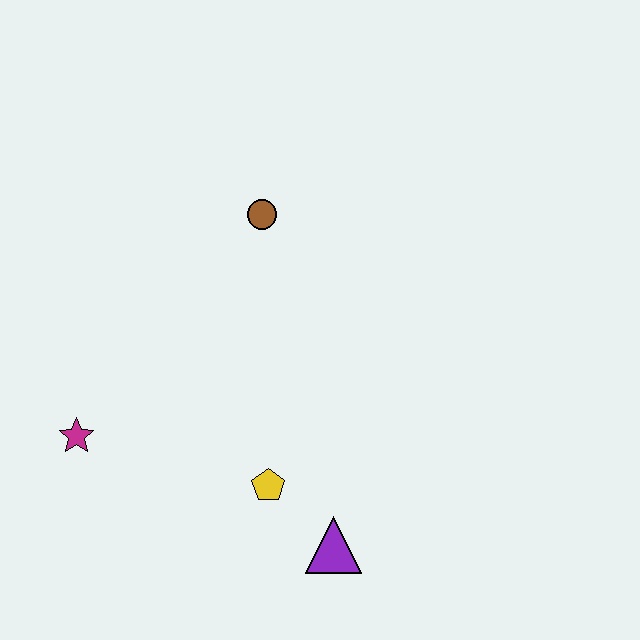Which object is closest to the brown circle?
The yellow pentagon is closest to the brown circle.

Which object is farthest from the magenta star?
The brown circle is farthest from the magenta star.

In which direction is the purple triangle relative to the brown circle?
The purple triangle is below the brown circle.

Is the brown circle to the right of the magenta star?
Yes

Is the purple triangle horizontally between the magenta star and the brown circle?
No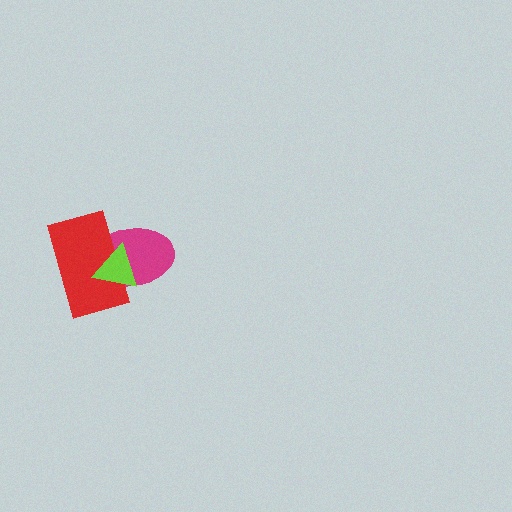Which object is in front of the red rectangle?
The lime triangle is in front of the red rectangle.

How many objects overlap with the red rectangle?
2 objects overlap with the red rectangle.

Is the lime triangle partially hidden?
No, no other shape covers it.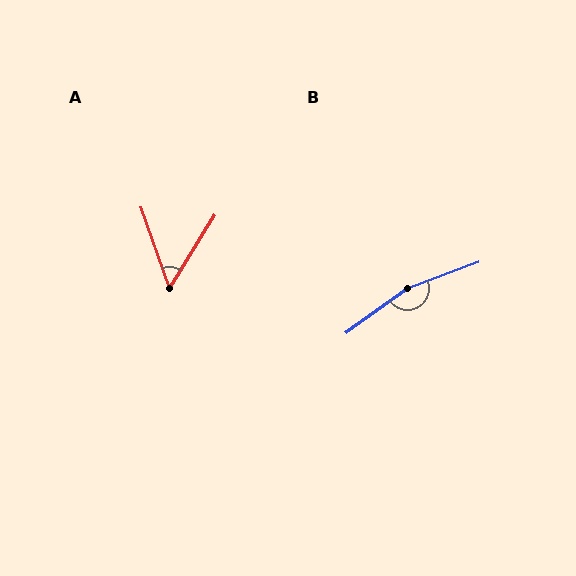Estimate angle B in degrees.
Approximately 164 degrees.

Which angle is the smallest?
A, at approximately 51 degrees.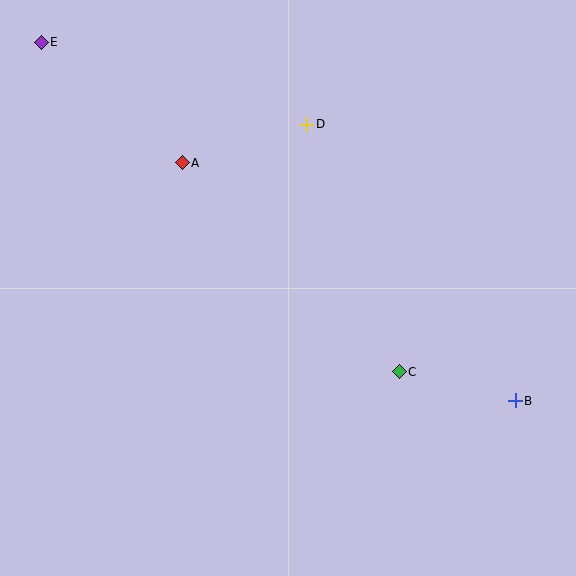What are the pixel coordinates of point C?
Point C is at (399, 372).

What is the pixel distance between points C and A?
The distance between C and A is 301 pixels.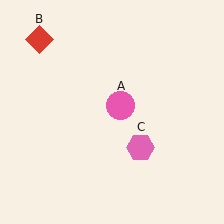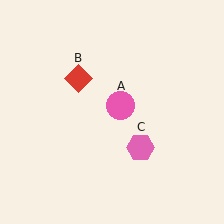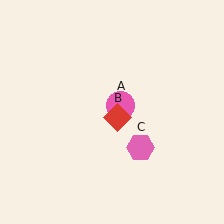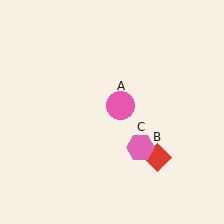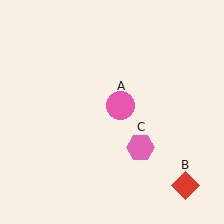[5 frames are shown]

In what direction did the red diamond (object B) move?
The red diamond (object B) moved down and to the right.